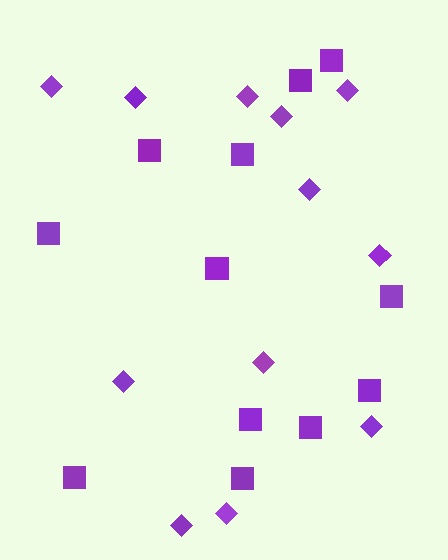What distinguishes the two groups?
There are 2 groups: one group of diamonds (12) and one group of squares (12).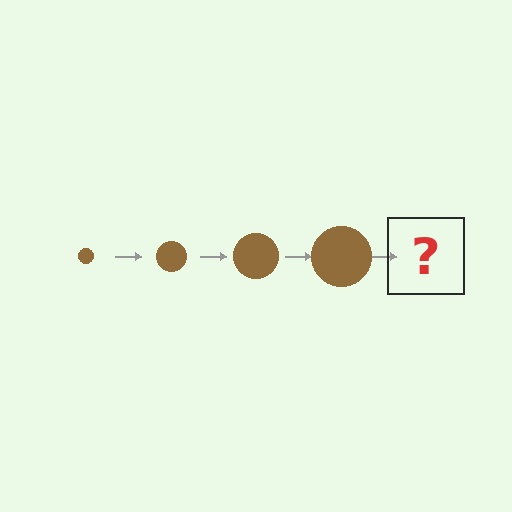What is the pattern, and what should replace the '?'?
The pattern is that the circle gets progressively larger each step. The '?' should be a brown circle, larger than the previous one.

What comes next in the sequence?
The next element should be a brown circle, larger than the previous one.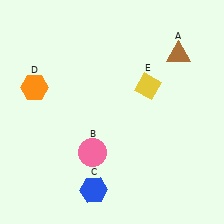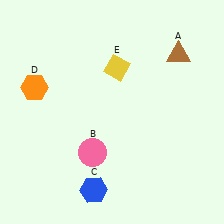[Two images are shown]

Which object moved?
The yellow diamond (E) moved left.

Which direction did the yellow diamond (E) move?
The yellow diamond (E) moved left.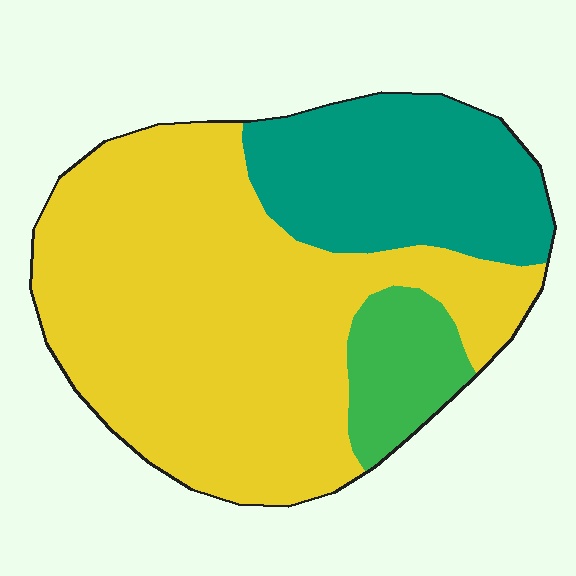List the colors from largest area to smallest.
From largest to smallest: yellow, teal, green.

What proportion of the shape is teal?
Teal covers 26% of the shape.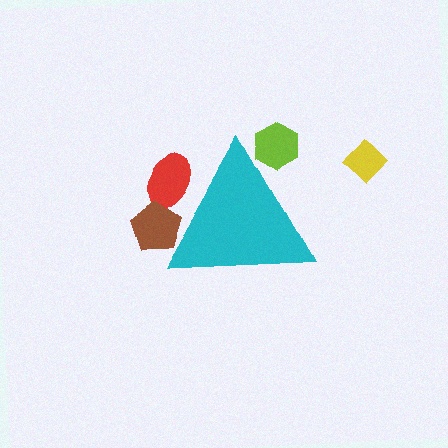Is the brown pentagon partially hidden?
Yes, the brown pentagon is partially hidden behind the cyan triangle.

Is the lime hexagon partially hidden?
Yes, the lime hexagon is partially hidden behind the cyan triangle.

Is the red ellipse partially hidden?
Yes, the red ellipse is partially hidden behind the cyan triangle.